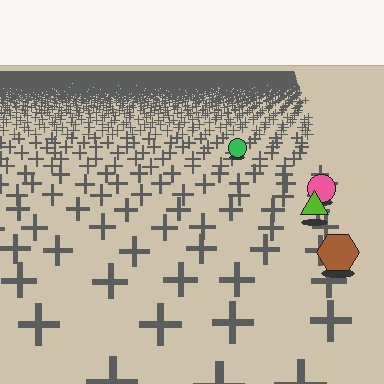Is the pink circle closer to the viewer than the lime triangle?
No. The lime triangle is closer — you can tell from the texture gradient: the ground texture is coarser near it.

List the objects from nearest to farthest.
From nearest to farthest: the brown hexagon, the lime triangle, the pink circle, the green circle.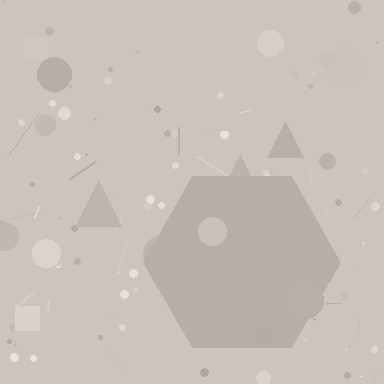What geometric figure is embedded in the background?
A hexagon is embedded in the background.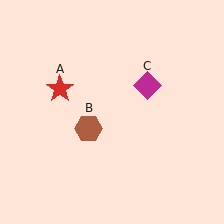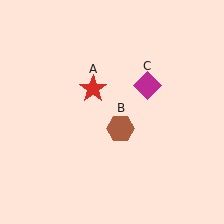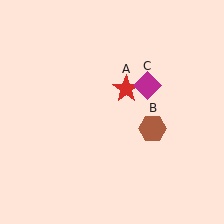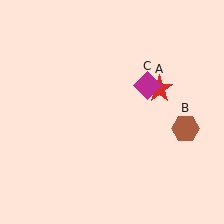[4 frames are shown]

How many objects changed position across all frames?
2 objects changed position: red star (object A), brown hexagon (object B).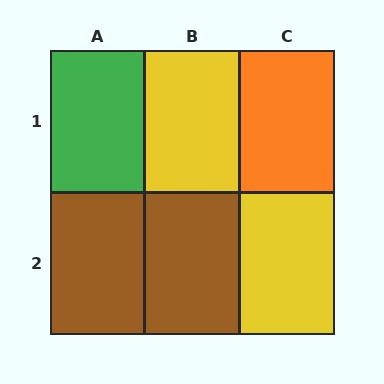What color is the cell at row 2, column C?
Yellow.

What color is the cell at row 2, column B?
Brown.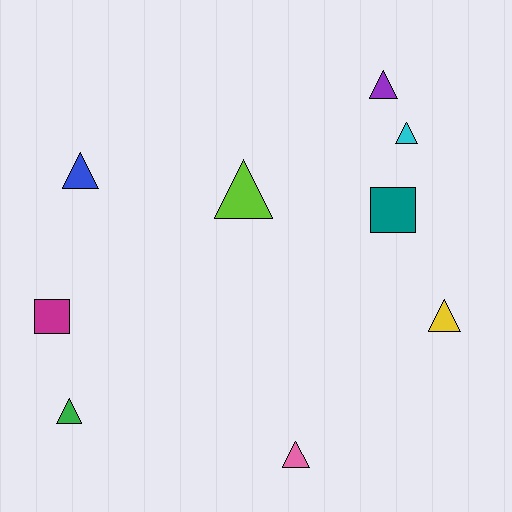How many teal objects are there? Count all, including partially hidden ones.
There is 1 teal object.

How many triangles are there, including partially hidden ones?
There are 7 triangles.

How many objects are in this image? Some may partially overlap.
There are 9 objects.